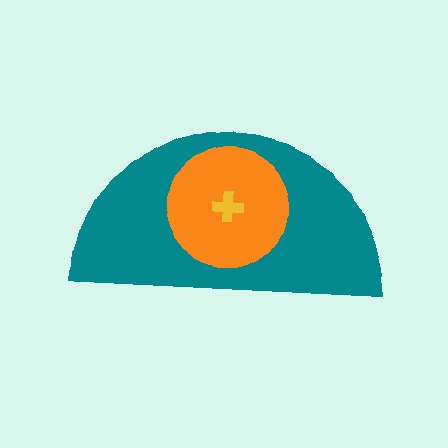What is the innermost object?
The yellow cross.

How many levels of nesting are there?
3.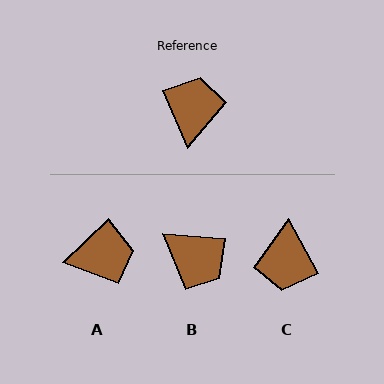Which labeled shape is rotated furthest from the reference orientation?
C, about 175 degrees away.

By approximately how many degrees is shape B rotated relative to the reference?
Approximately 118 degrees clockwise.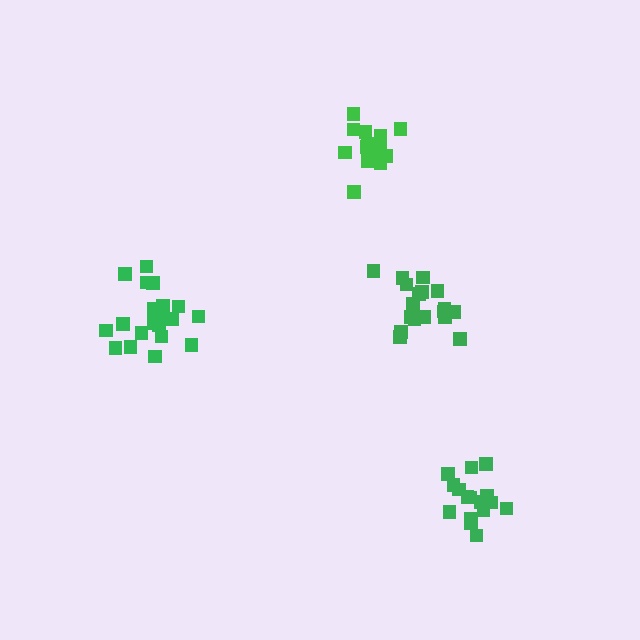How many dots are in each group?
Group 1: 18 dots, Group 2: 20 dots, Group 3: 16 dots, Group 4: 15 dots (69 total).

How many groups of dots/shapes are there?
There are 4 groups.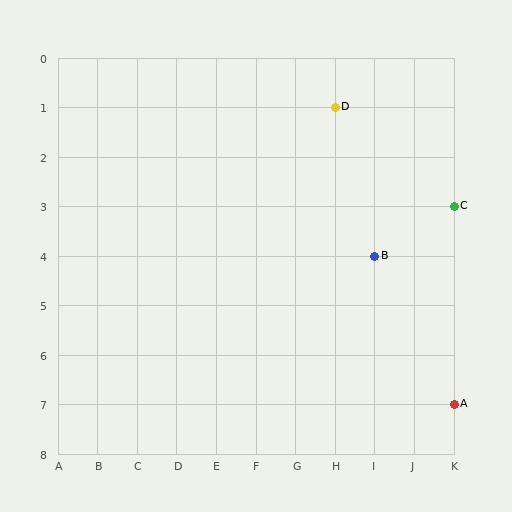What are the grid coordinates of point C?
Point C is at grid coordinates (K, 3).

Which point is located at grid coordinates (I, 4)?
Point B is at (I, 4).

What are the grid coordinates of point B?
Point B is at grid coordinates (I, 4).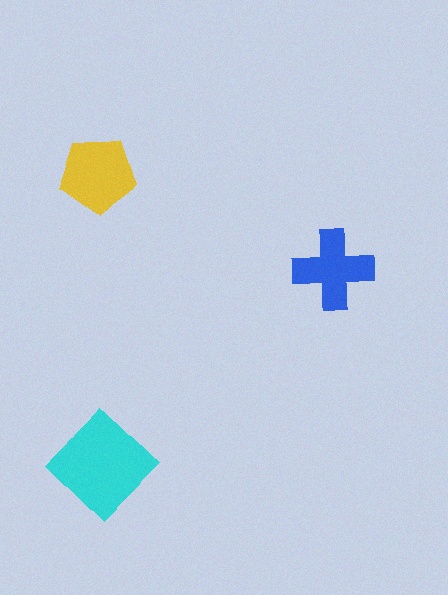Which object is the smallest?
The blue cross.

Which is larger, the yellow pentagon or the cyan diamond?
The cyan diamond.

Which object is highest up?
The yellow pentagon is topmost.